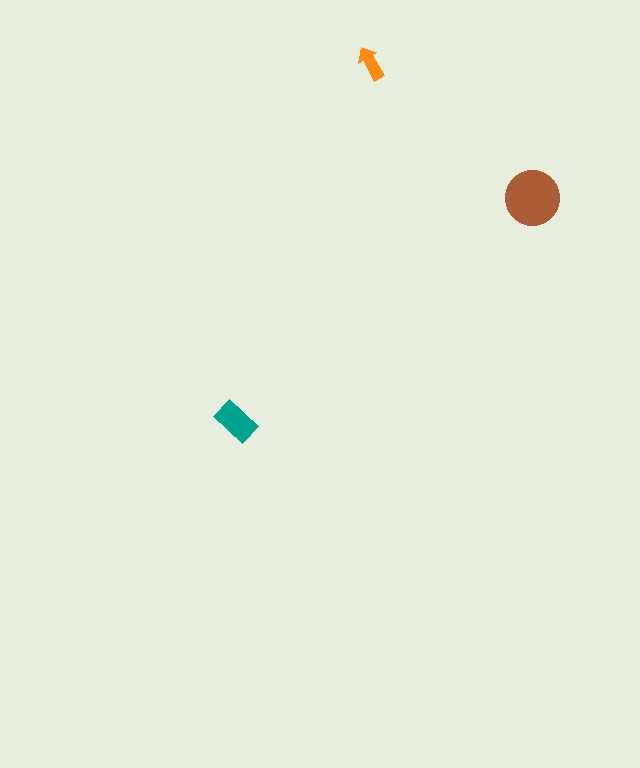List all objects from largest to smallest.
The brown circle, the teal rectangle, the orange arrow.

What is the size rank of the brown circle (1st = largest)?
1st.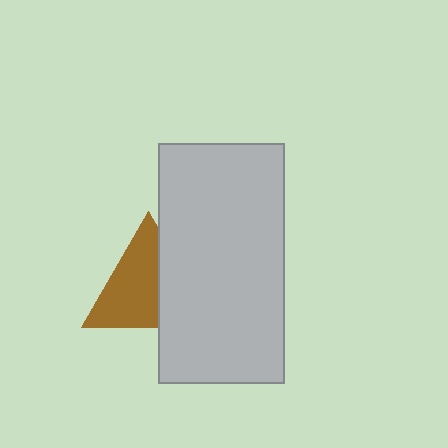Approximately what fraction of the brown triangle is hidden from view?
Roughly 38% of the brown triangle is hidden behind the light gray rectangle.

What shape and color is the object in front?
The object in front is a light gray rectangle.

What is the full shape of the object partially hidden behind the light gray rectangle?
The partially hidden object is a brown triangle.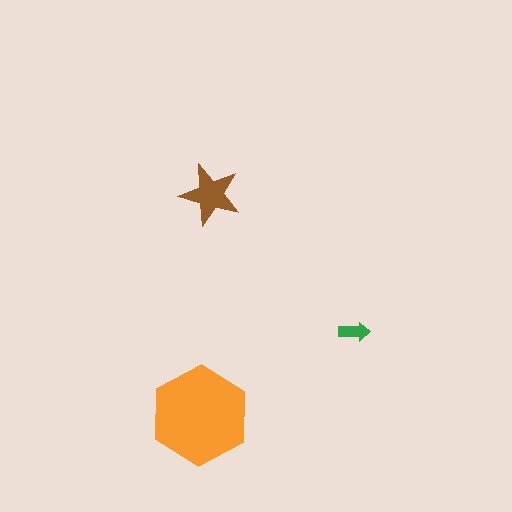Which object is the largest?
The orange hexagon.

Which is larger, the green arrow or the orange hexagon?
The orange hexagon.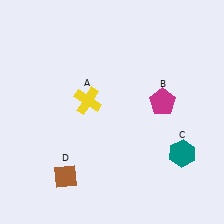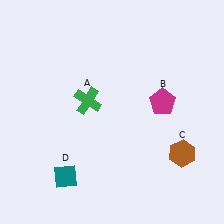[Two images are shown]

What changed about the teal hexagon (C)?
In Image 1, C is teal. In Image 2, it changed to brown.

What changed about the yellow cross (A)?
In Image 1, A is yellow. In Image 2, it changed to green.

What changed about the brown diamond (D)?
In Image 1, D is brown. In Image 2, it changed to teal.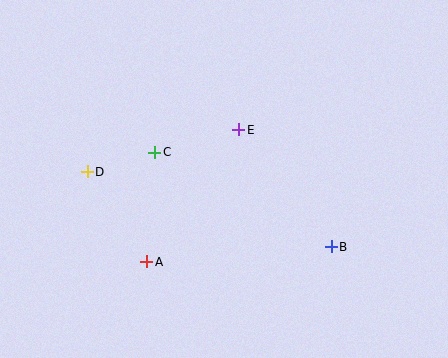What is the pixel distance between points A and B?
The distance between A and B is 185 pixels.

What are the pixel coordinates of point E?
Point E is at (239, 130).